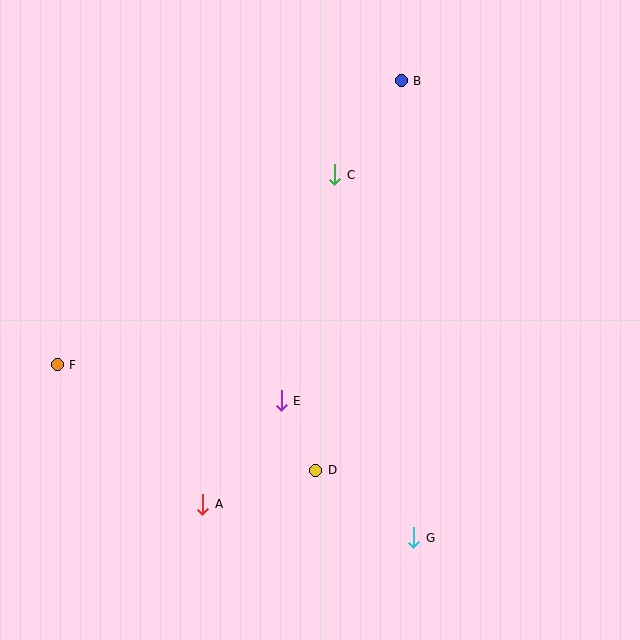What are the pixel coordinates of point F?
Point F is at (57, 365).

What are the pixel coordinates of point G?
Point G is at (414, 538).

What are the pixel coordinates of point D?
Point D is at (316, 470).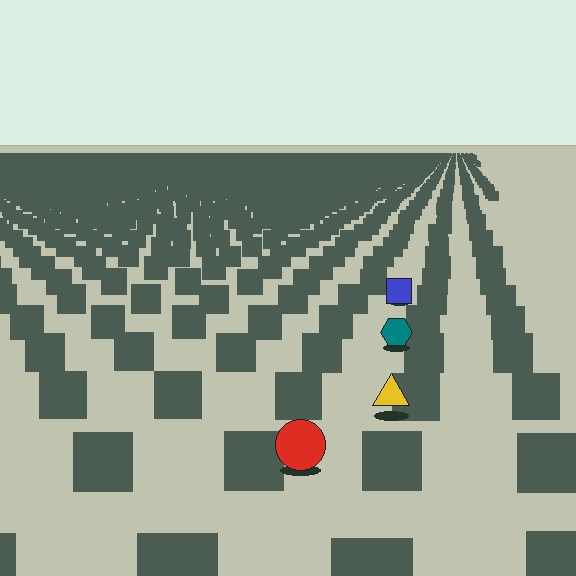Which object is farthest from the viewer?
The blue square is farthest from the viewer. It appears smaller and the ground texture around it is denser.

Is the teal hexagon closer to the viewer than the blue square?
Yes. The teal hexagon is closer — you can tell from the texture gradient: the ground texture is coarser near it.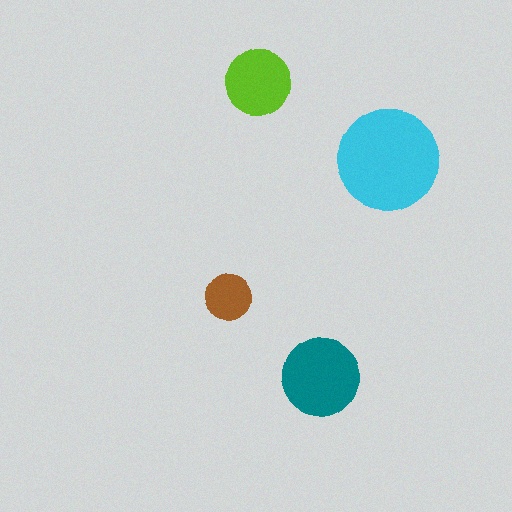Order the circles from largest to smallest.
the cyan one, the teal one, the lime one, the brown one.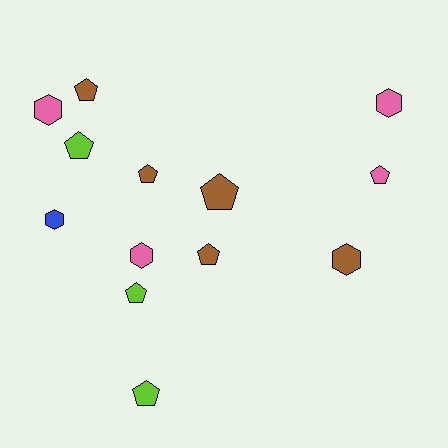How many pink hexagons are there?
There are 3 pink hexagons.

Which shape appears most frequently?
Pentagon, with 8 objects.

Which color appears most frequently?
Brown, with 5 objects.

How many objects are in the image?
There are 13 objects.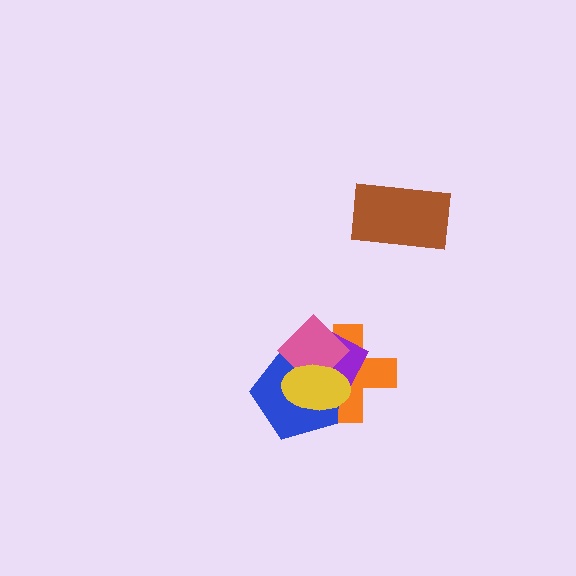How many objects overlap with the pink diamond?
4 objects overlap with the pink diamond.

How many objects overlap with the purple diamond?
4 objects overlap with the purple diamond.